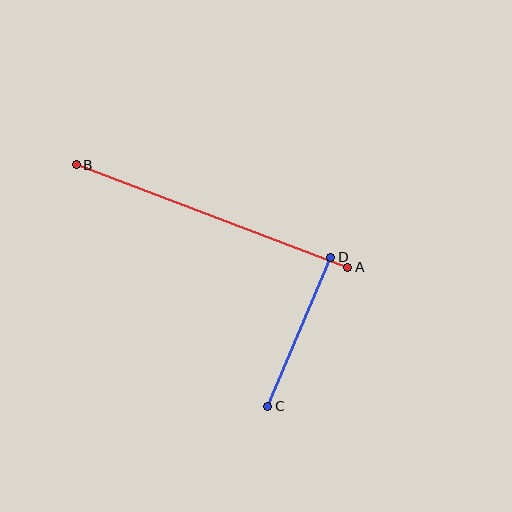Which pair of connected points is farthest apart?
Points A and B are farthest apart.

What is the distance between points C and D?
The distance is approximately 162 pixels.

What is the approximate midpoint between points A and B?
The midpoint is at approximately (212, 216) pixels.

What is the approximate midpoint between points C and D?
The midpoint is at approximately (299, 332) pixels.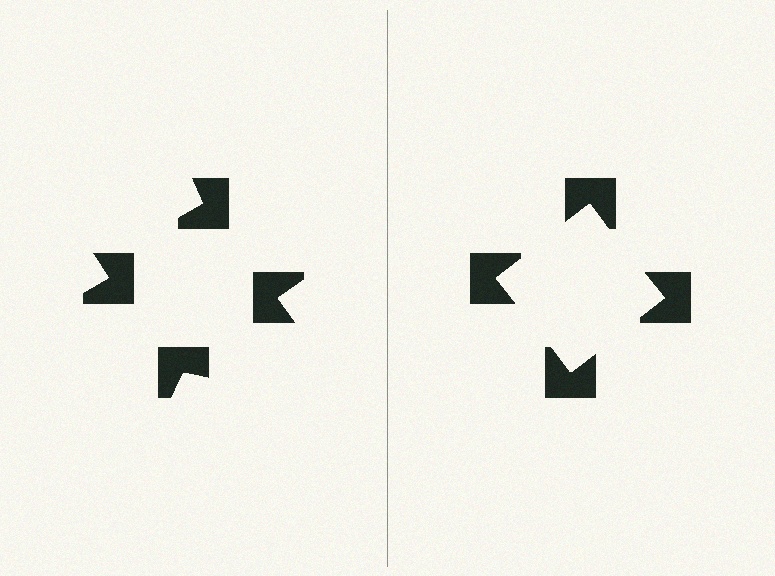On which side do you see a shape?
An illusory square appears on the right side. On the left side the wedge cuts are rotated, so no coherent shape forms.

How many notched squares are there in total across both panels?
8 — 4 on each side.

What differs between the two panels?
The notched squares are positioned identically on both sides; only the wedge orientations differ. On the right they align to a square; on the left they are misaligned.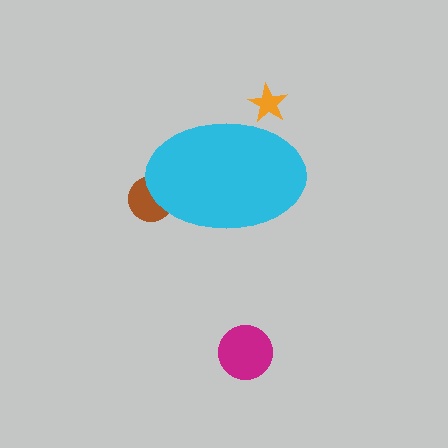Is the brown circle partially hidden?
Yes, the brown circle is partially hidden behind the cyan ellipse.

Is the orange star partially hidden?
Yes, the orange star is partially hidden behind the cyan ellipse.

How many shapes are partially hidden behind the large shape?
2 shapes are partially hidden.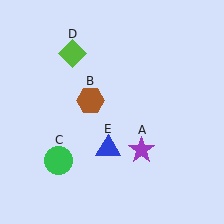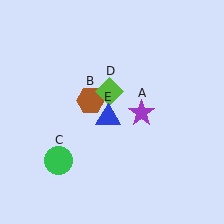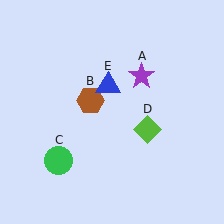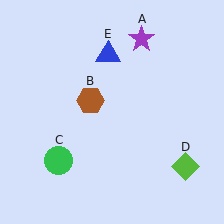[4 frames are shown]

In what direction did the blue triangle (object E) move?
The blue triangle (object E) moved up.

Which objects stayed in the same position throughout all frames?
Brown hexagon (object B) and green circle (object C) remained stationary.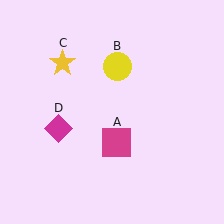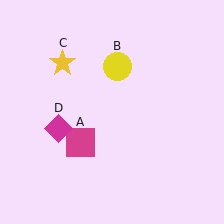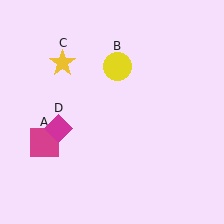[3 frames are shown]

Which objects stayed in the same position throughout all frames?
Yellow circle (object B) and yellow star (object C) and magenta diamond (object D) remained stationary.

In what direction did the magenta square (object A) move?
The magenta square (object A) moved left.